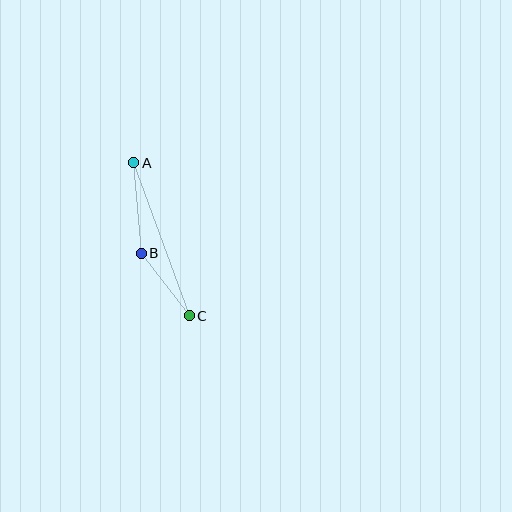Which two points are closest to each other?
Points B and C are closest to each other.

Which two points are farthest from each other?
Points A and C are farthest from each other.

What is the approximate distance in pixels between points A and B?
The distance between A and B is approximately 91 pixels.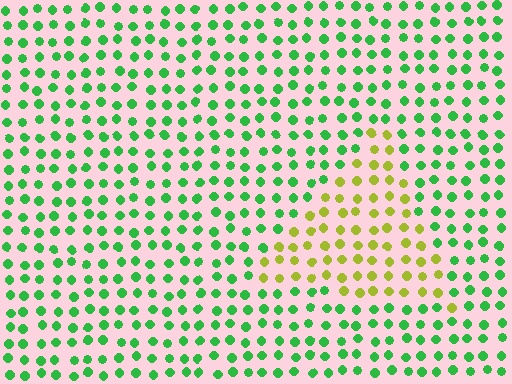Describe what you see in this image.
The image is filled with small green elements in a uniform arrangement. A triangle-shaped region is visible where the elements are tinted to a slightly different hue, forming a subtle color boundary.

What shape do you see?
I see a triangle.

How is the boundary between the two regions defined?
The boundary is defined purely by a slight shift in hue (about 57 degrees). Spacing, size, and orientation are identical on both sides.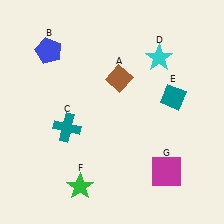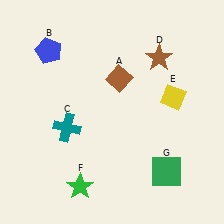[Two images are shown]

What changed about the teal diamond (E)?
In Image 1, E is teal. In Image 2, it changed to yellow.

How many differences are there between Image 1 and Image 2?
There are 3 differences between the two images.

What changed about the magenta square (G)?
In Image 1, G is magenta. In Image 2, it changed to green.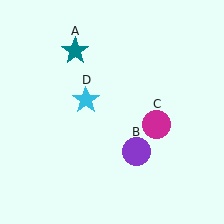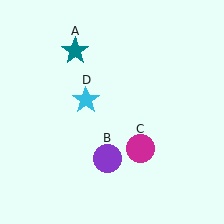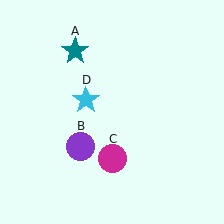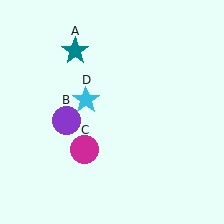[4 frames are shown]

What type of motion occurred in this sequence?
The purple circle (object B), magenta circle (object C) rotated clockwise around the center of the scene.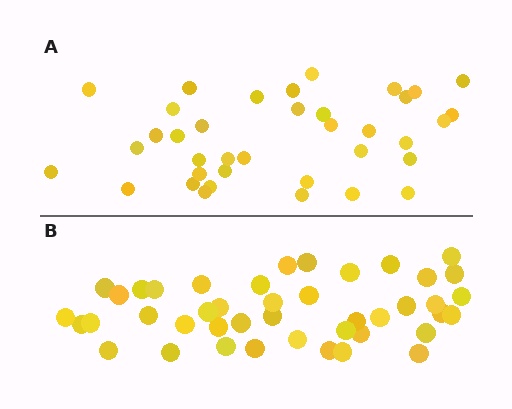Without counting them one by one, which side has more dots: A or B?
Region B (the bottom region) has more dots.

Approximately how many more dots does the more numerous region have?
Region B has about 6 more dots than region A.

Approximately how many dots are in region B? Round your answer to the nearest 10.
About 40 dots. (The exact count is 43, which rounds to 40.)